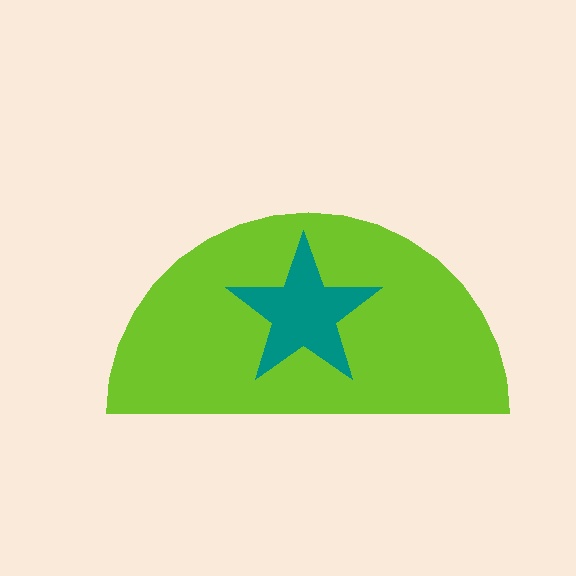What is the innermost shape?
The teal star.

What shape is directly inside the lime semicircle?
The teal star.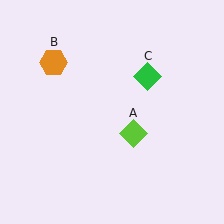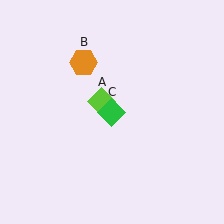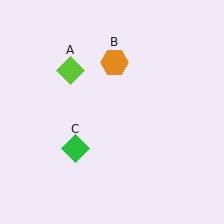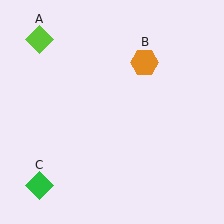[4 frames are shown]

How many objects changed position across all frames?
3 objects changed position: lime diamond (object A), orange hexagon (object B), green diamond (object C).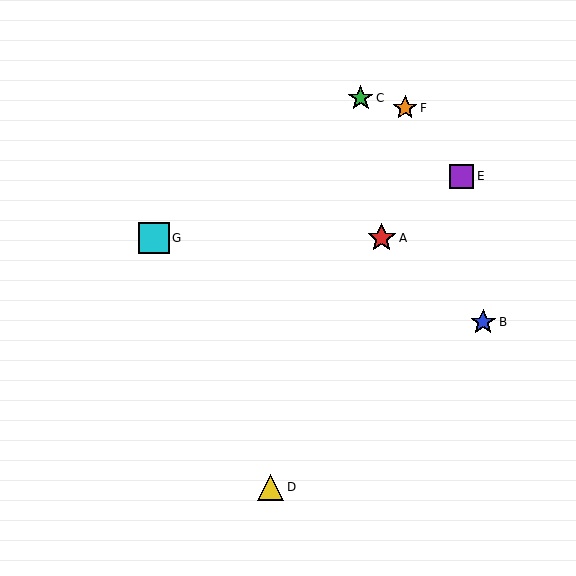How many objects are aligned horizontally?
2 objects (A, G) are aligned horizontally.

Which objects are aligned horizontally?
Objects A, G are aligned horizontally.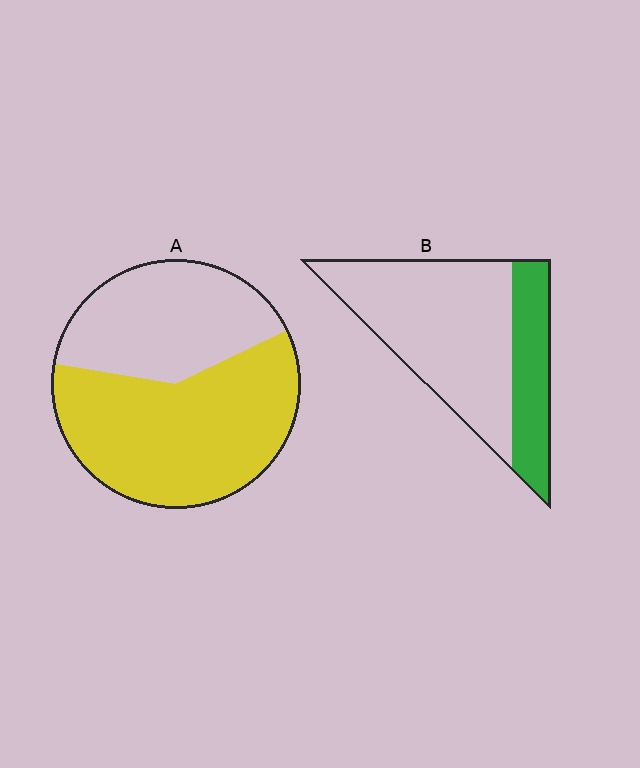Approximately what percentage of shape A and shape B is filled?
A is approximately 60% and B is approximately 30%.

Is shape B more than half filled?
No.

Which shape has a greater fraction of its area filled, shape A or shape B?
Shape A.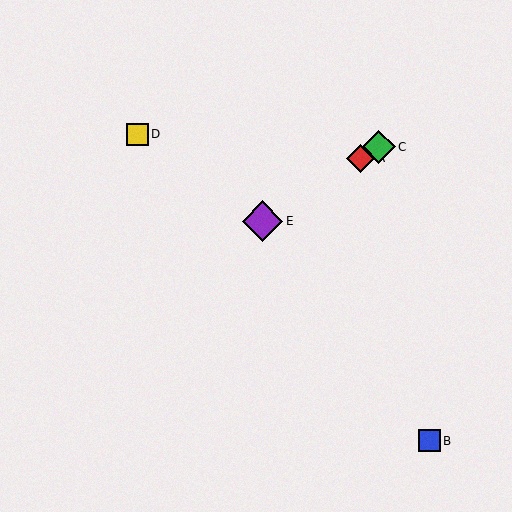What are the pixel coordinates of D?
Object D is at (137, 134).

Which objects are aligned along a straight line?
Objects A, C, E are aligned along a straight line.